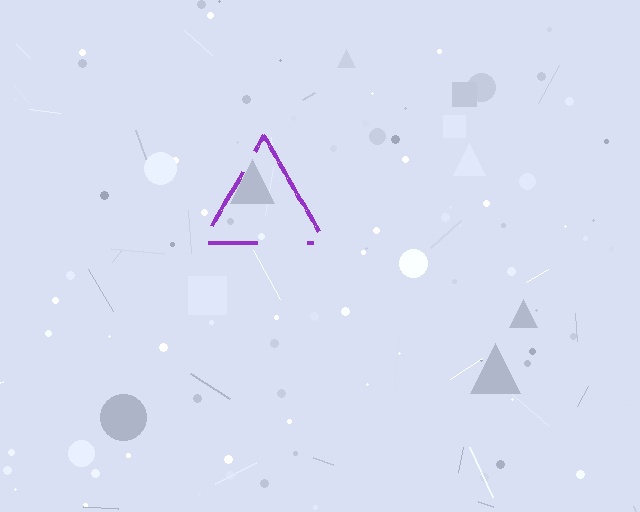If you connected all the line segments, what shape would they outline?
They would outline a triangle.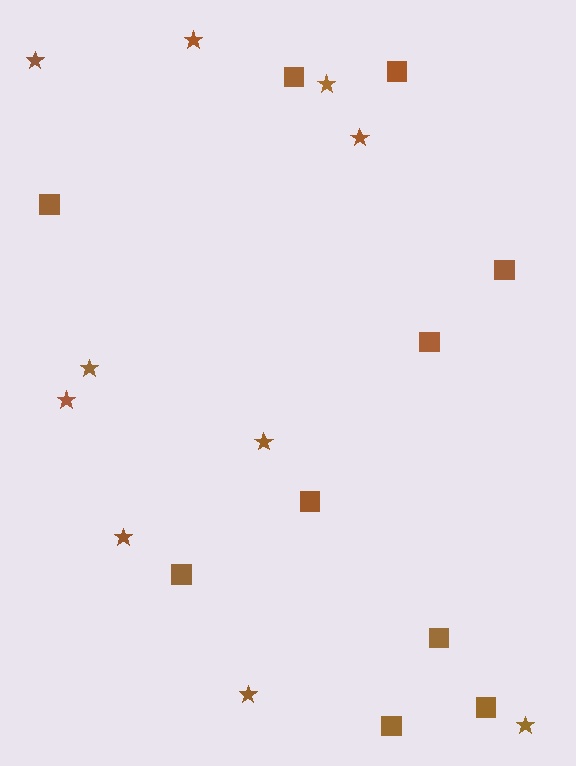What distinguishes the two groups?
There are 2 groups: one group of squares (10) and one group of stars (10).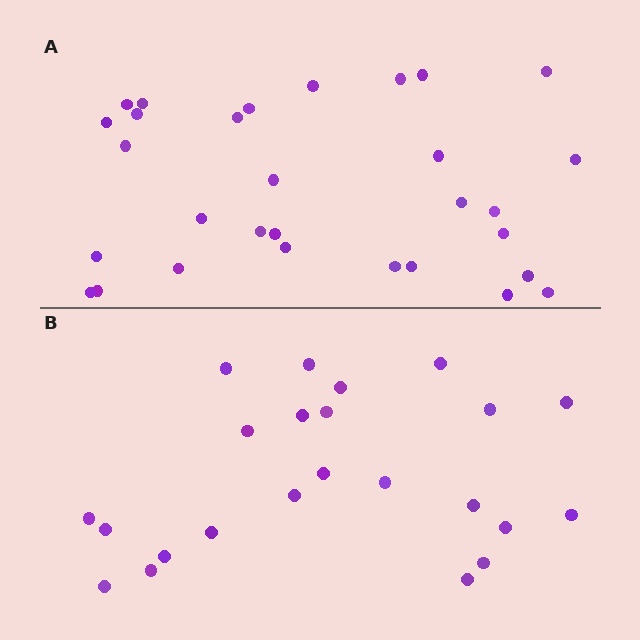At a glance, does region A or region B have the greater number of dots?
Region A (the top region) has more dots.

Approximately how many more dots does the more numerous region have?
Region A has roughly 8 or so more dots than region B.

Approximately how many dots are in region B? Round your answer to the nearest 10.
About 20 dots. (The exact count is 23, which rounds to 20.)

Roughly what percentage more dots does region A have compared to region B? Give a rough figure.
About 30% more.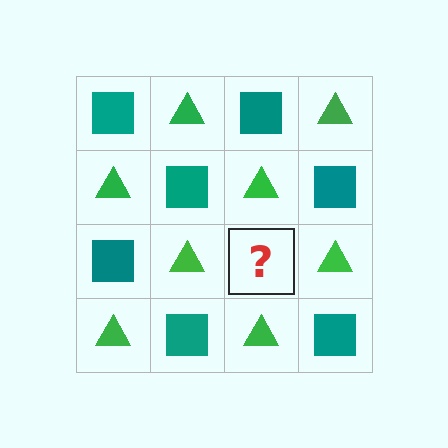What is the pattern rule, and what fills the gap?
The rule is that it alternates teal square and green triangle in a checkerboard pattern. The gap should be filled with a teal square.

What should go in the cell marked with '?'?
The missing cell should contain a teal square.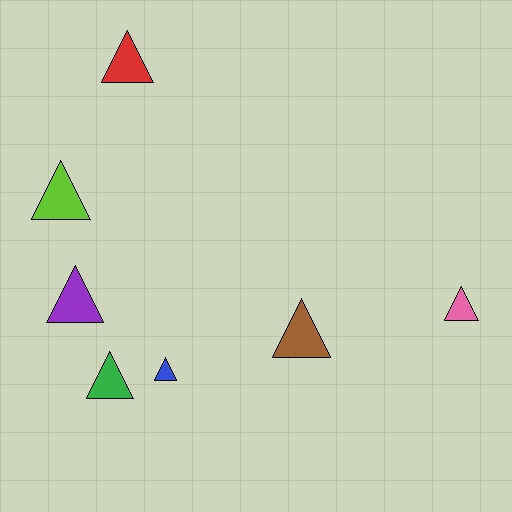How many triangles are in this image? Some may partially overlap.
There are 7 triangles.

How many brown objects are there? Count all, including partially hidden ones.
There is 1 brown object.